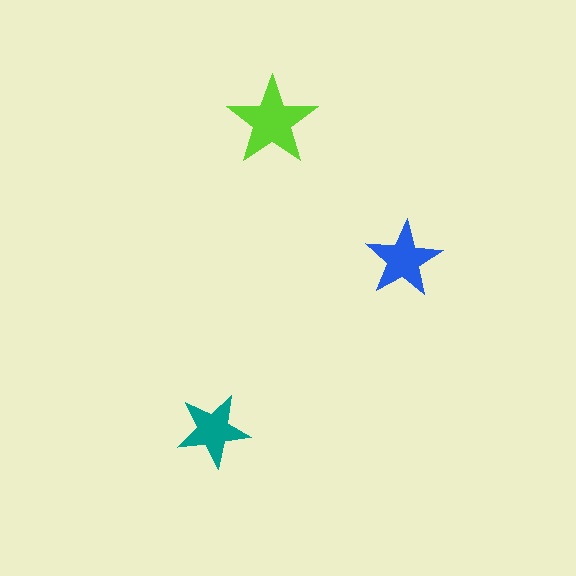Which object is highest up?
The lime star is topmost.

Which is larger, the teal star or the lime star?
The lime one.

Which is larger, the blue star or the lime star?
The lime one.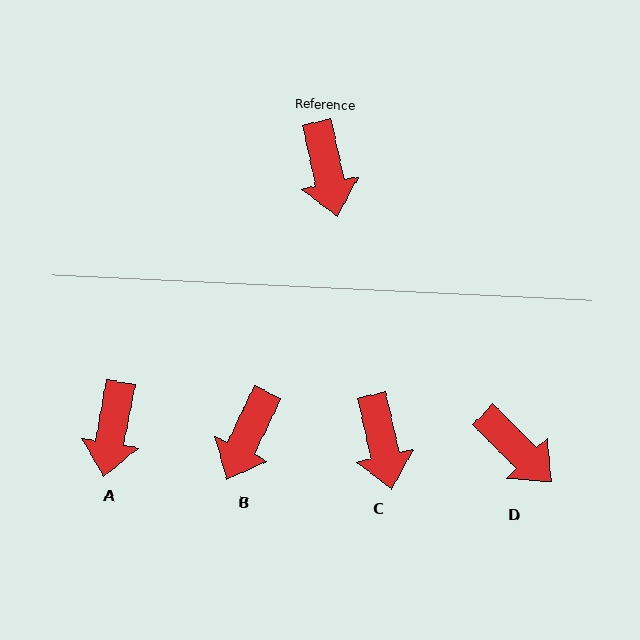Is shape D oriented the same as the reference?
No, it is off by about 33 degrees.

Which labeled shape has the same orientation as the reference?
C.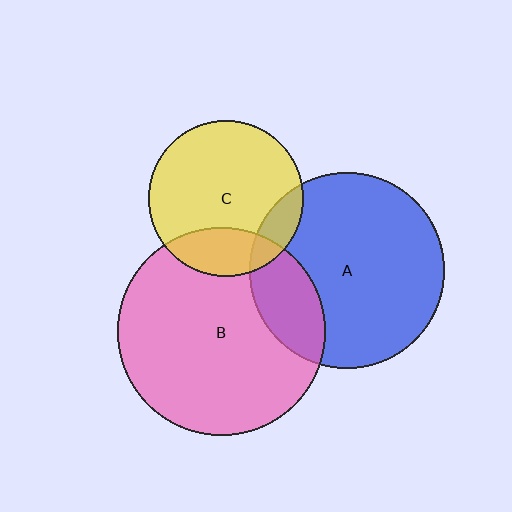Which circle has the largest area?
Circle B (pink).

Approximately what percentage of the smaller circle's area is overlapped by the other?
Approximately 20%.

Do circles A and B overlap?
Yes.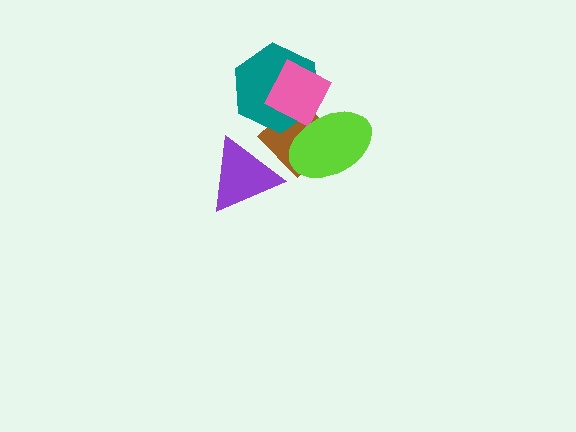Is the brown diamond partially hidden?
Yes, it is partially covered by another shape.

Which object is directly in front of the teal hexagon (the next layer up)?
The pink diamond is directly in front of the teal hexagon.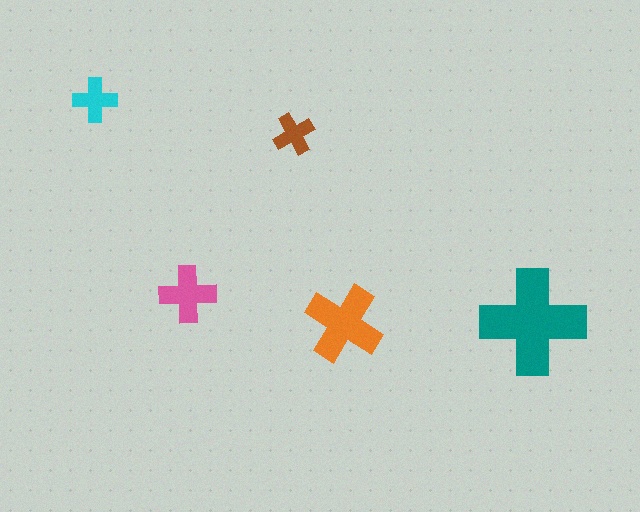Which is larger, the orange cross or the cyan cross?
The orange one.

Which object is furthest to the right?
The teal cross is rightmost.